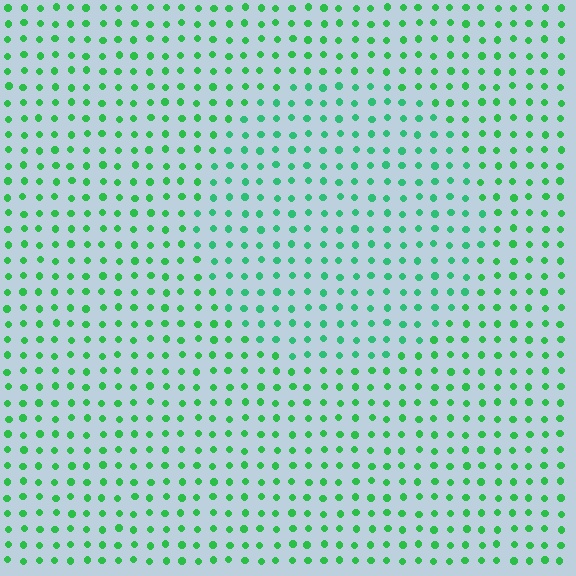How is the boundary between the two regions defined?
The boundary is defined purely by a slight shift in hue (about 19 degrees). Spacing, size, and orientation are identical on both sides.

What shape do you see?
I see a circle.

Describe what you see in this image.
The image is filled with small green elements in a uniform arrangement. A circle-shaped region is visible where the elements are tinted to a slightly different hue, forming a subtle color boundary.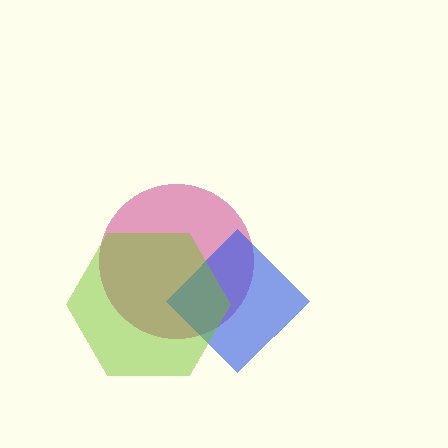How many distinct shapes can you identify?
There are 3 distinct shapes: a magenta circle, a blue diamond, a lime hexagon.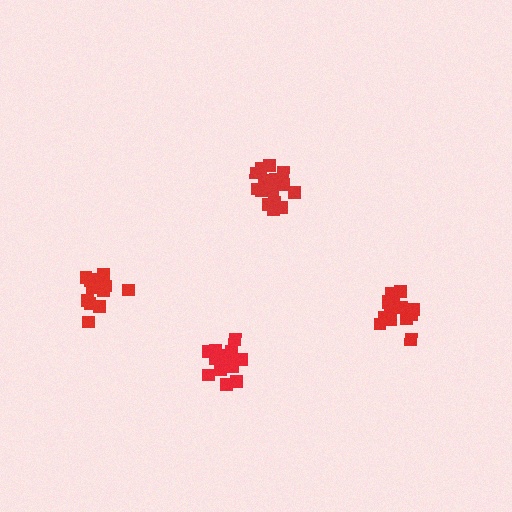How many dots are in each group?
Group 1: 17 dots, Group 2: 14 dots, Group 3: 13 dots, Group 4: 14 dots (58 total).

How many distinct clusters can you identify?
There are 4 distinct clusters.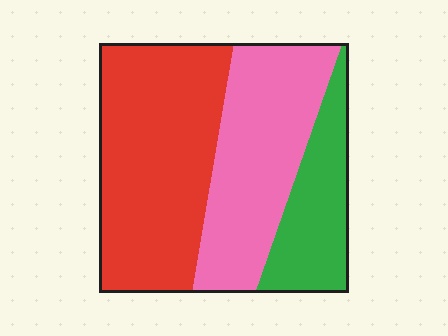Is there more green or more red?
Red.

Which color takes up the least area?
Green, at roughly 20%.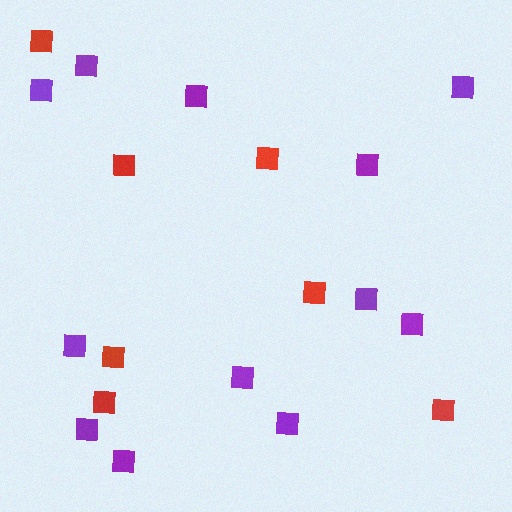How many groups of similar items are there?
There are 2 groups: one group of purple squares (12) and one group of red squares (7).